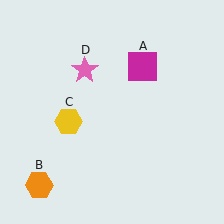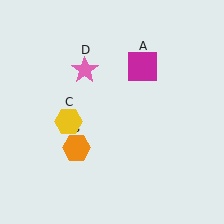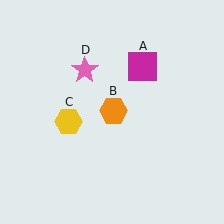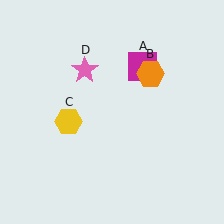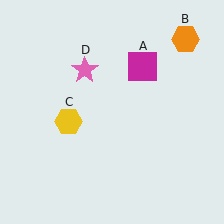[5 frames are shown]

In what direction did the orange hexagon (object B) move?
The orange hexagon (object B) moved up and to the right.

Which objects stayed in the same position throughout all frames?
Magenta square (object A) and yellow hexagon (object C) and pink star (object D) remained stationary.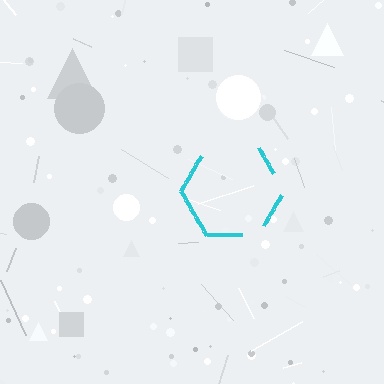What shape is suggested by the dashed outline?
The dashed outline suggests a hexagon.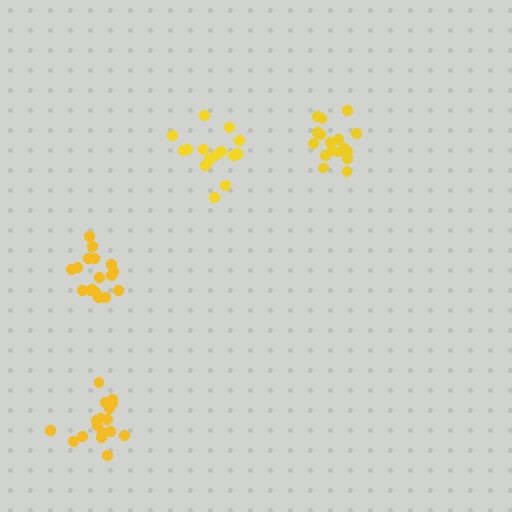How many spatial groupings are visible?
There are 4 spatial groupings.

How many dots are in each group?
Group 1: 17 dots, Group 2: 17 dots, Group 3: 17 dots, Group 4: 16 dots (67 total).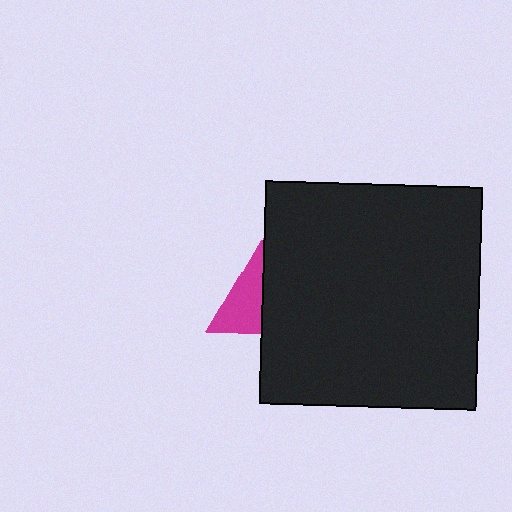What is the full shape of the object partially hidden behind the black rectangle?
The partially hidden object is a magenta triangle.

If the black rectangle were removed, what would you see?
You would see the complete magenta triangle.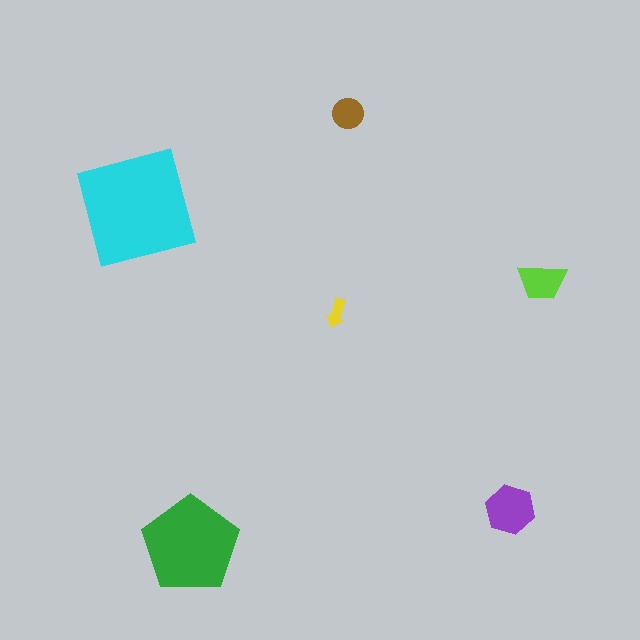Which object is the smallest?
The yellow arrow.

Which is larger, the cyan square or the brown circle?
The cyan square.